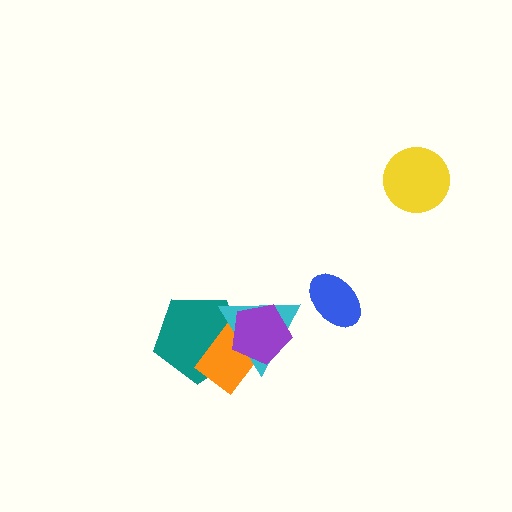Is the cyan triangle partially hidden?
Yes, it is partially covered by another shape.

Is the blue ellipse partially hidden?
No, no other shape covers it.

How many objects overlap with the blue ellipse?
0 objects overlap with the blue ellipse.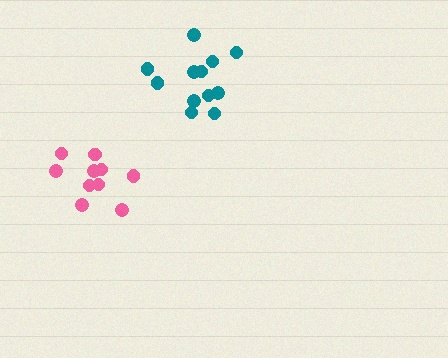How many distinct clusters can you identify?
There are 2 distinct clusters.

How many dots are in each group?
Group 1: 10 dots, Group 2: 12 dots (22 total).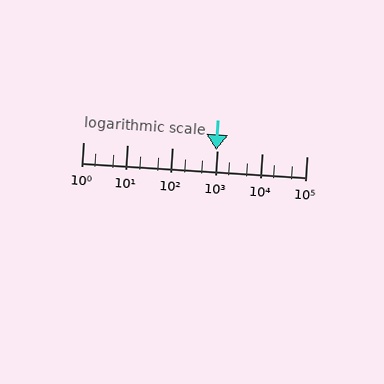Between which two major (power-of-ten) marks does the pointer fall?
The pointer is between 100 and 1000.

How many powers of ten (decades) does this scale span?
The scale spans 5 decades, from 1 to 100000.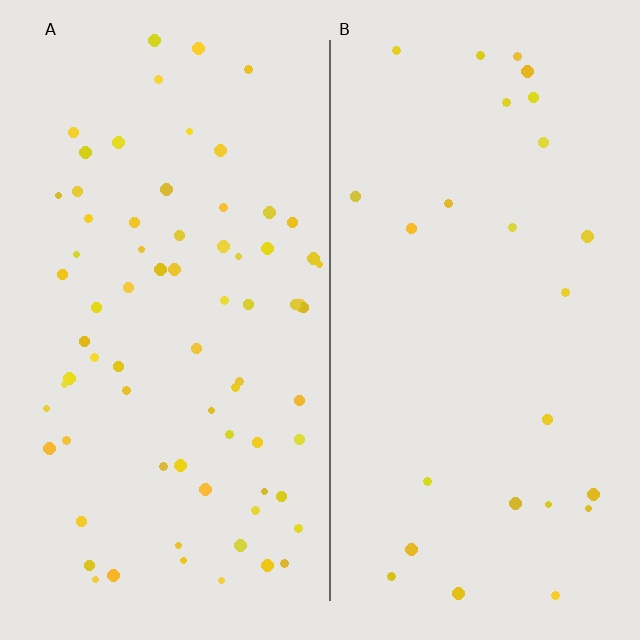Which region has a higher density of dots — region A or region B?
A (the left).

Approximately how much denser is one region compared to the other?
Approximately 2.8× — region A over region B.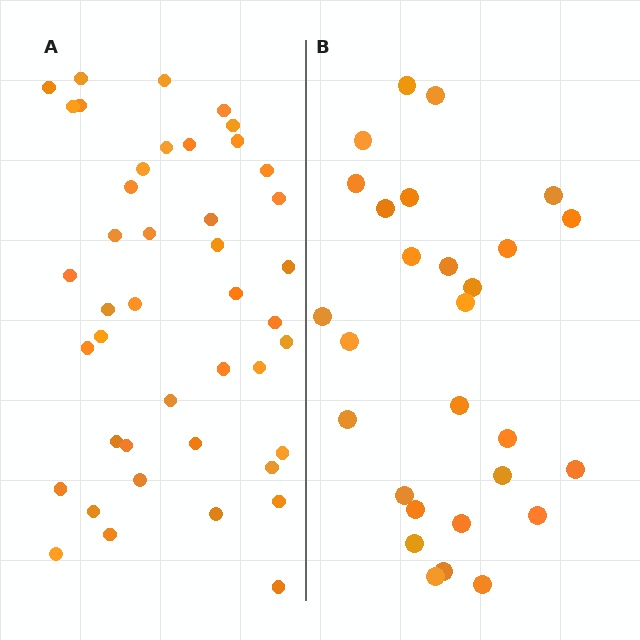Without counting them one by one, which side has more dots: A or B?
Region A (the left region) has more dots.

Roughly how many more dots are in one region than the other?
Region A has approximately 15 more dots than region B.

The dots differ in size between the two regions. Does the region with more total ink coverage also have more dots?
No. Region B has more total ink coverage because its dots are larger, but region A actually contains more individual dots. Total area can be misleading — the number of items is what matters here.